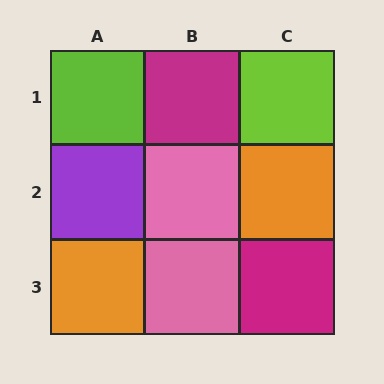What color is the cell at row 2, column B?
Pink.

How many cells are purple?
1 cell is purple.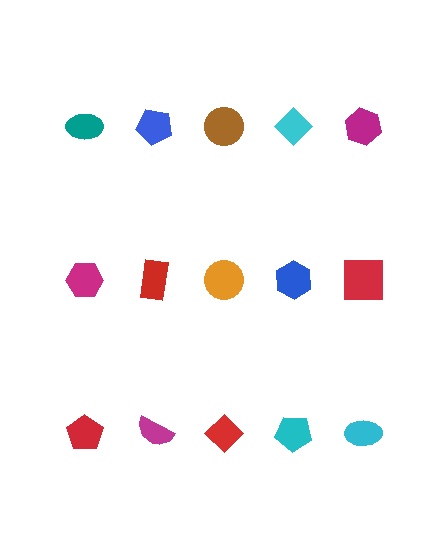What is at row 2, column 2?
A red rectangle.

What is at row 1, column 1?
A teal ellipse.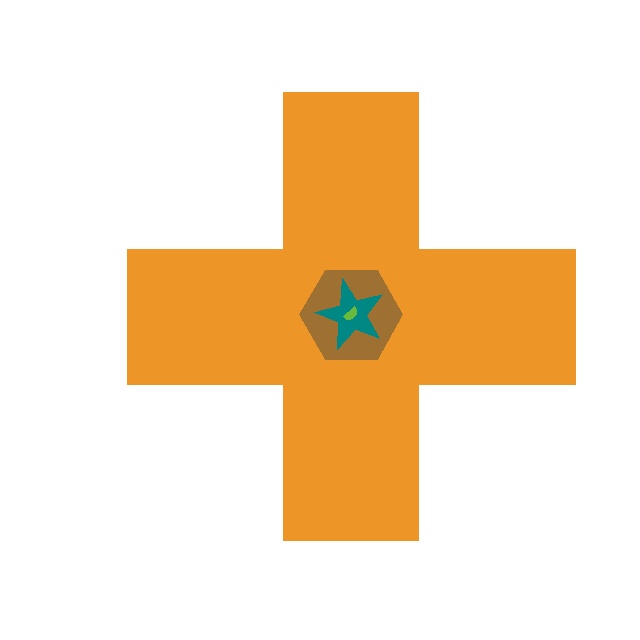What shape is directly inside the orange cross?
The brown hexagon.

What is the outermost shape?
The orange cross.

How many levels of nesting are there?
4.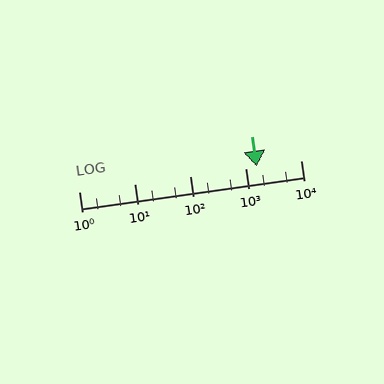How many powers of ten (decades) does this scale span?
The scale spans 4 decades, from 1 to 10000.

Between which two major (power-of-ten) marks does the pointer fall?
The pointer is between 1000 and 10000.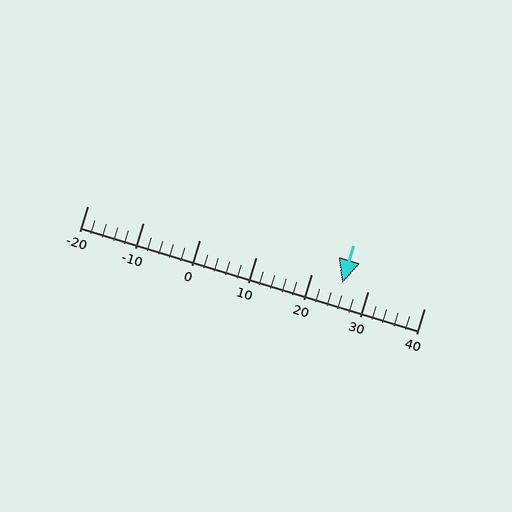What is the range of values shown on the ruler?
The ruler shows values from -20 to 40.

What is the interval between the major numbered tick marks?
The major tick marks are spaced 10 units apart.